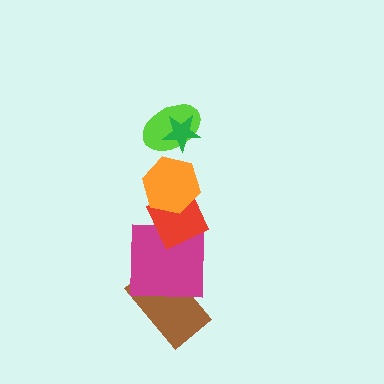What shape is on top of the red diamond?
The orange hexagon is on top of the red diamond.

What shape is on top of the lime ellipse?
The green star is on top of the lime ellipse.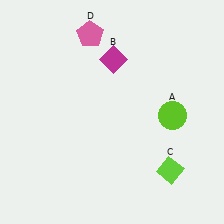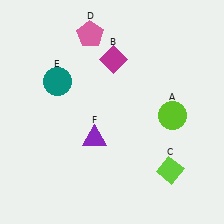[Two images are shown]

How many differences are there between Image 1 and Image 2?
There are 2 differences between the two images.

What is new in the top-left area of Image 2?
A teal circle (E) was added in the top-left area of Image 2.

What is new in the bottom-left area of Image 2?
A purple triangle (F) was added in the bottom-left area of Image 2.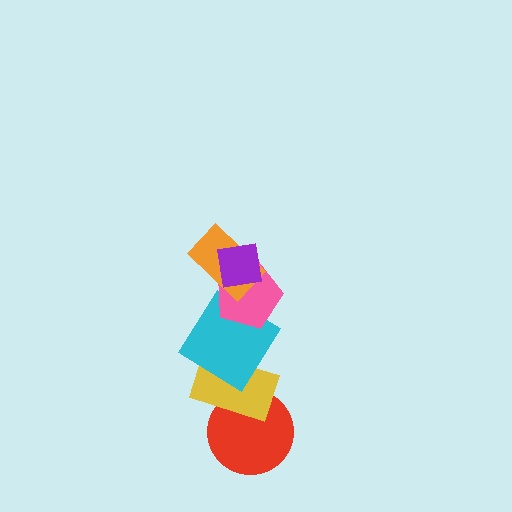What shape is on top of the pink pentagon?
The orange rectangle is on top of the pink pentagon.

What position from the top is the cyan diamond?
The cyan diamond is 4th from the top.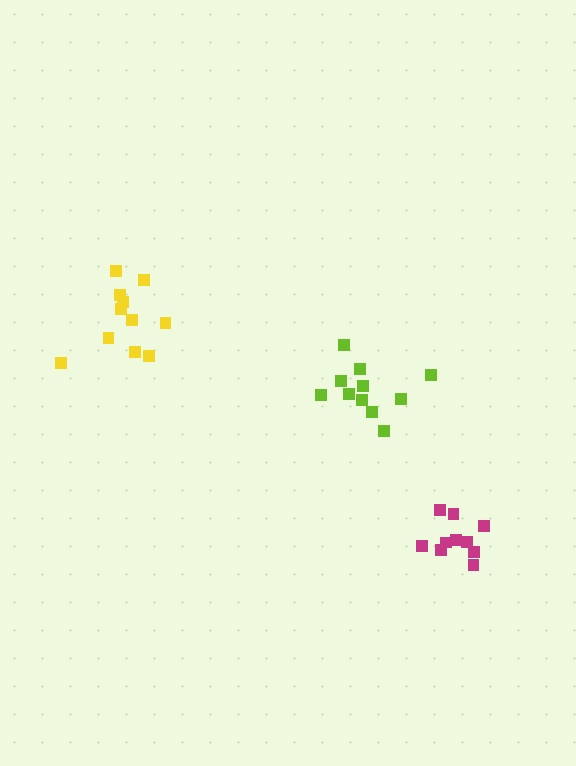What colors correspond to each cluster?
The clusters are colored: magenta, lime, yellow.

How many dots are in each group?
Group 1: 10 dots, Group 2: 11 dots, Group 3: 11 dots (32 total).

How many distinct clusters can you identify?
There are 3 distinct clusters.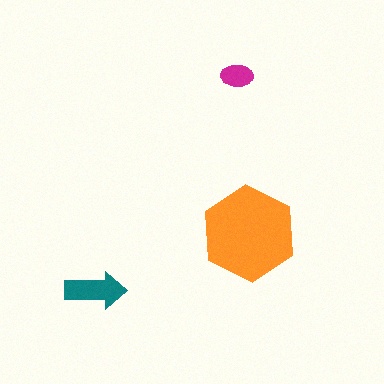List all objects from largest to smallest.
The orange hexagon, the teal arrow, the magenta ellipse.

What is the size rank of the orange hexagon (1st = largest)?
1st.